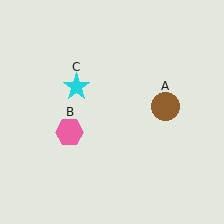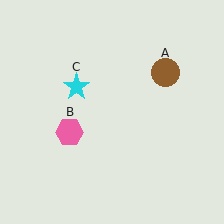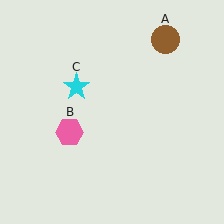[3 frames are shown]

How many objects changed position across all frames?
1 object changed position: brown circle (object A).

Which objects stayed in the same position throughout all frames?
Pink hexagon (object B) and cyan star (object C) remained stationary.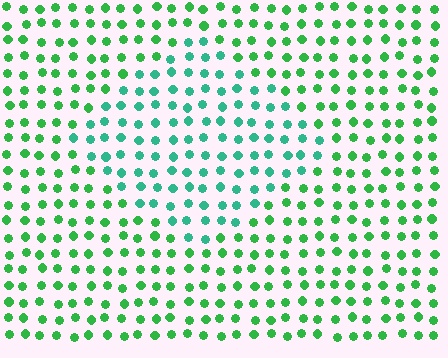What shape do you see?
I see a diamond.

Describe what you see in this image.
The image is filled with small green elements in a uniform arrangement. A diamond-shaped region is visible where the elements are tinted to a slightly different hue, forming a subtle color boundary.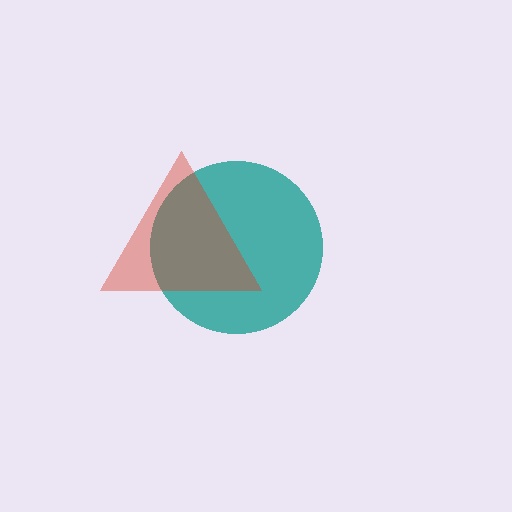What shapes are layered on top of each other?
The layered shapes are: a teal circle, a red triangle.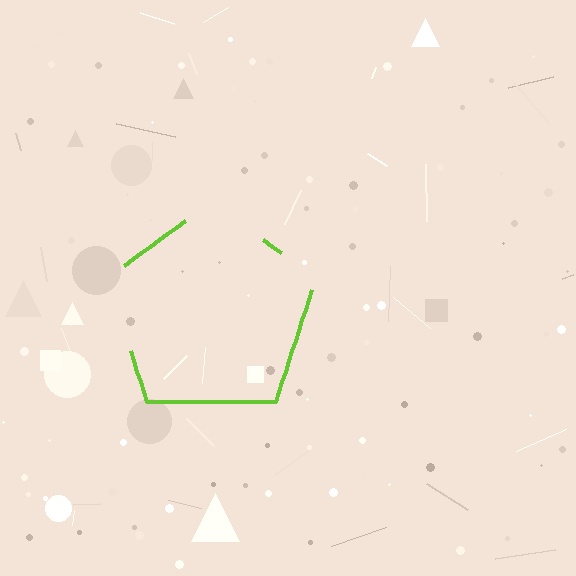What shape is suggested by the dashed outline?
The dashed outline suggests a pentagon.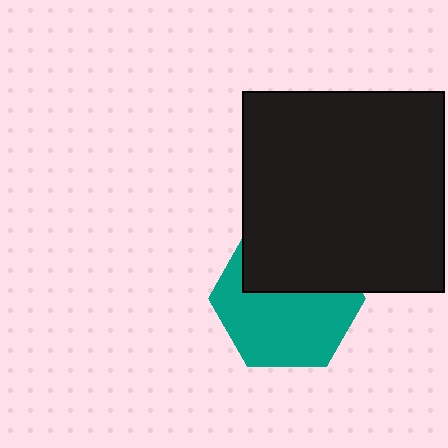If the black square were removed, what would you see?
You would see the complete teal hexagon.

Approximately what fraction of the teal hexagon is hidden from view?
Roughly 40% of the teal hexagon is hidden behind the black square.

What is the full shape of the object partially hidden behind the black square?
The partially hidden object is a teal hexagon.